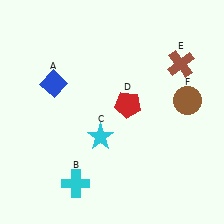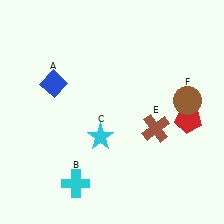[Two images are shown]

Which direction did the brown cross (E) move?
The brown cross (E) moved down.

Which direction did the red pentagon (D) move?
The red pentagon (D) moved right.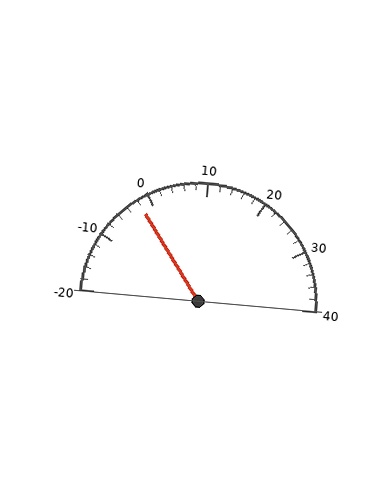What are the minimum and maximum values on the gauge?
The gauge ranges from -20 to 40.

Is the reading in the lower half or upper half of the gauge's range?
The reading is in the lower half of the range (-20 to 40).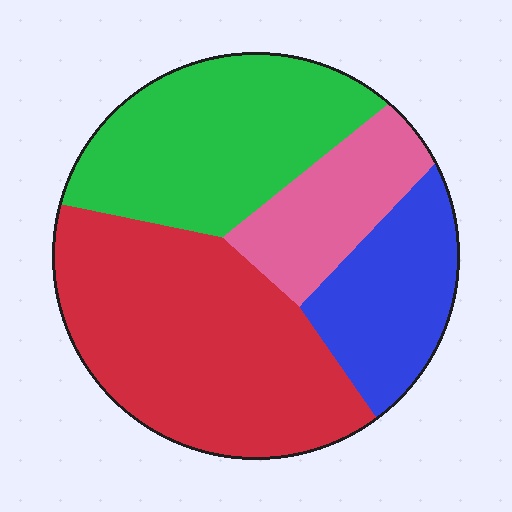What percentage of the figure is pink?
Pink takes up less than a sixth of the figure.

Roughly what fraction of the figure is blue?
Blue covers 17% of the figure.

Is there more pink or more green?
Green.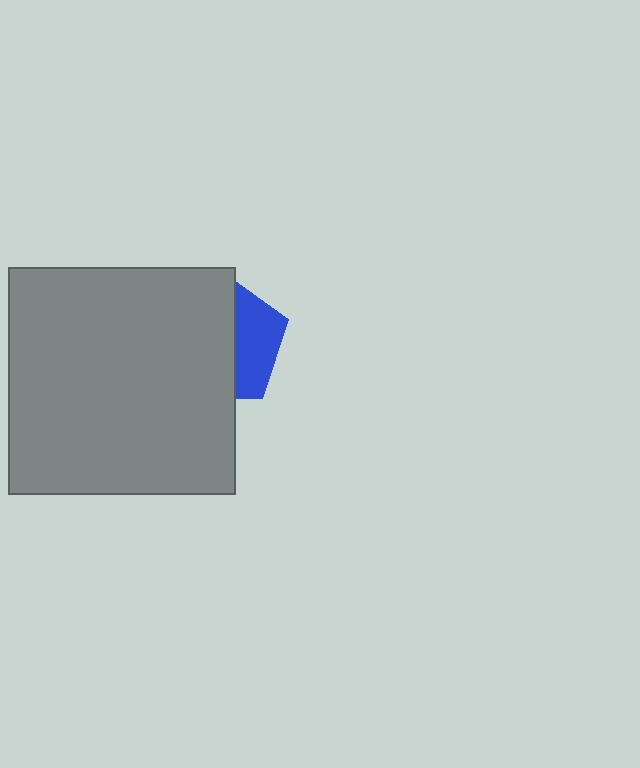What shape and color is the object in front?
The object in front is a gray square.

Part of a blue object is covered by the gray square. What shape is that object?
It is a pentagon.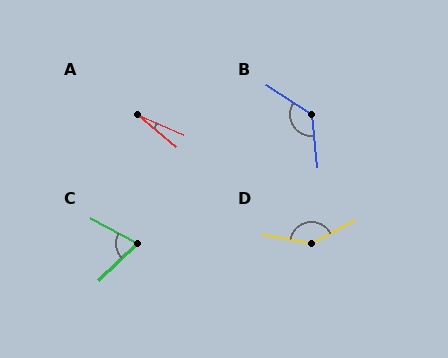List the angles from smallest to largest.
A (17°), C (72°), B (129°), D (142°).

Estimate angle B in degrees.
Approximately 129 degrees.